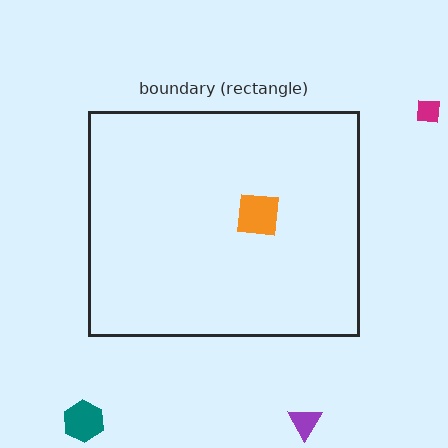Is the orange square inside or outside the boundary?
Inside.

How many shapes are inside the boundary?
1 inside, 3 outside.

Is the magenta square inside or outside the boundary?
Outside.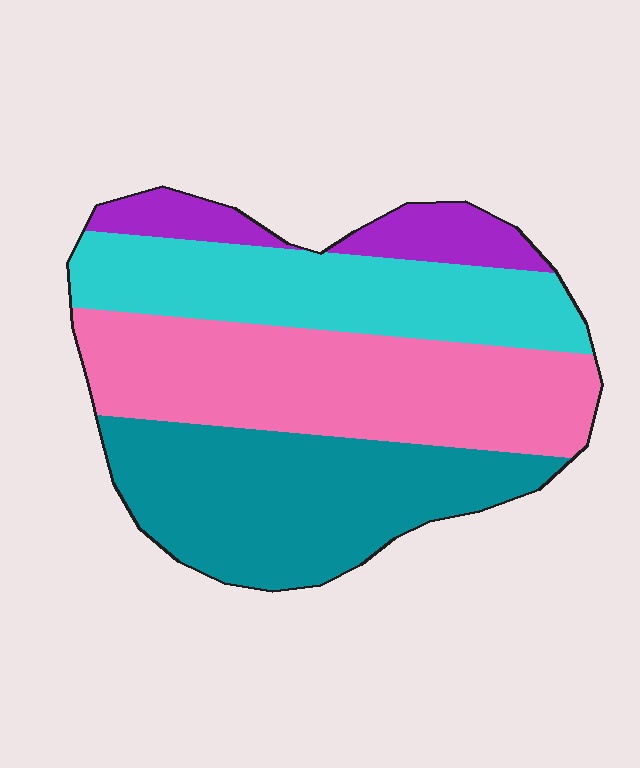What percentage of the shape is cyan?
Cyan covers about 25% of the shape.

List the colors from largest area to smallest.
From largest to smallest: pink, teal, cyan, purple.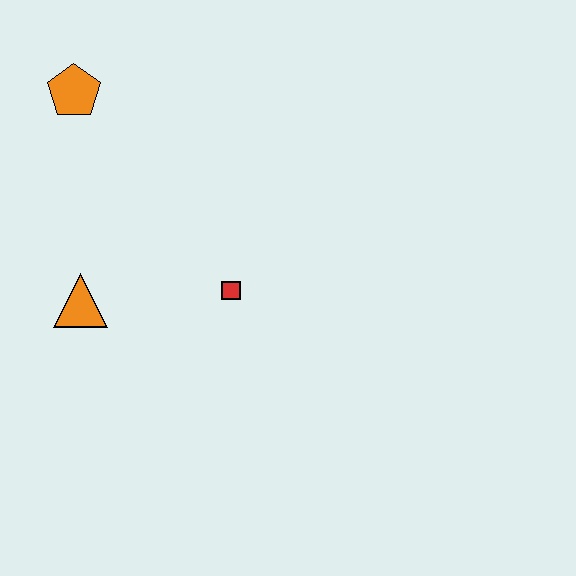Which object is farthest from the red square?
The orange pentagon is farthest from the red square.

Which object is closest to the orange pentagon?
The orange triangle is closest to the orange pentagon.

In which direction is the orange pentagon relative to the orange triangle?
The orange pentagon is above the orange triangle.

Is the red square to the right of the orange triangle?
Yes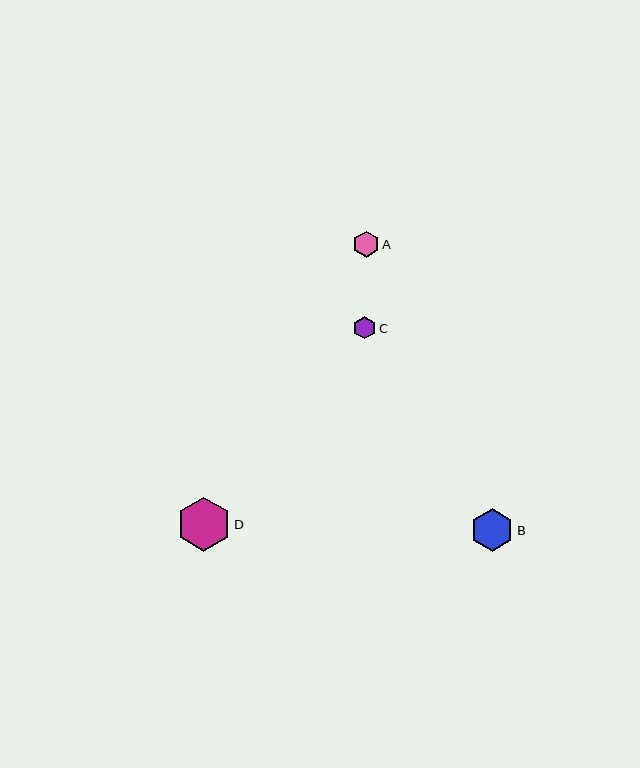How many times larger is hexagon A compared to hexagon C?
Hexagon A is approximately 1.2 times the size of hexagon C.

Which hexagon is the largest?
Hexagon D is the largest with a size of approximately 54 pixels.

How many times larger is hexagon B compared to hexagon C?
Hexagon B is approximately 1.9 times the size of hexagon C.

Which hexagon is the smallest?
Hexagon C is the smallest with a size of approximately 22 pixels.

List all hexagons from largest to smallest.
From largest to smallest: D, B, A, C.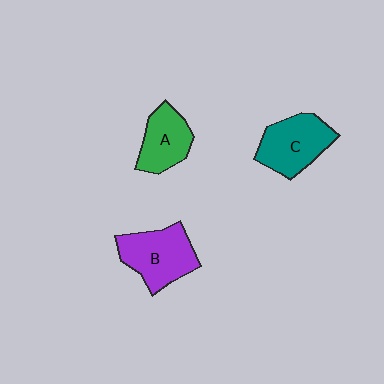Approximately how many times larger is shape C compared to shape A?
Approximately 1.3 times.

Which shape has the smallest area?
Shape A (green).